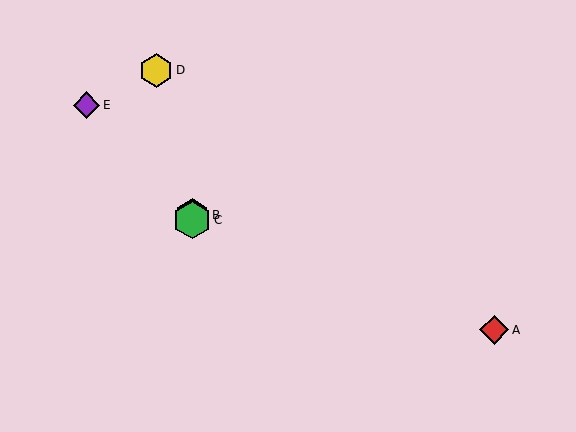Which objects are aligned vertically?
Objects B, C are aligned vertically.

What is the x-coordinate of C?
Object C is at x≈192.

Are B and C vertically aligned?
Yes, both are at x≈192.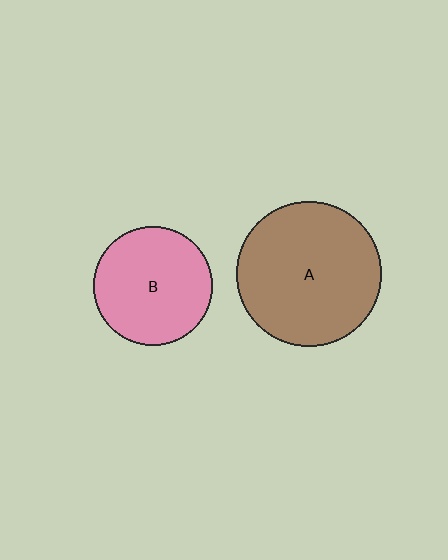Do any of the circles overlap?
No, none of the circles overlap.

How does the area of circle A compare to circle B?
Approximately 1.5 times.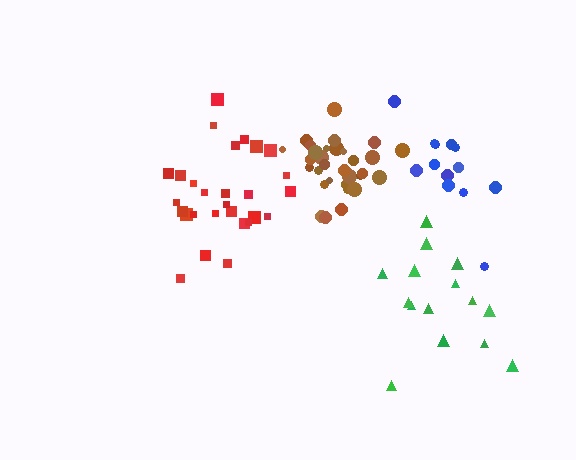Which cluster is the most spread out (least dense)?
Green.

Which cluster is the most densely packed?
Brown.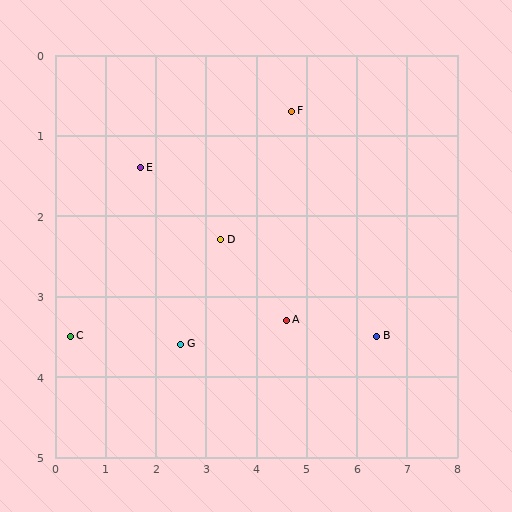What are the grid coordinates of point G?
Point G is at approximately (2.5, 3.6).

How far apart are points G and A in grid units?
Points G and A are about 2.1 grid units apart.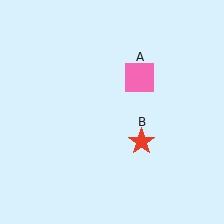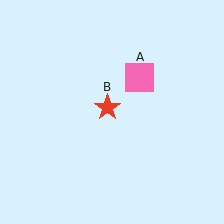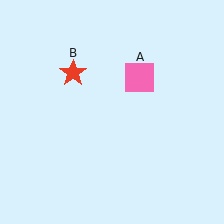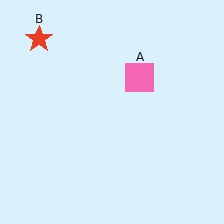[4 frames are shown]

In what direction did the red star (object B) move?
The red star (object B) moved up and to the left.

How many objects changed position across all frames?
1 object changed position: red star (object B).